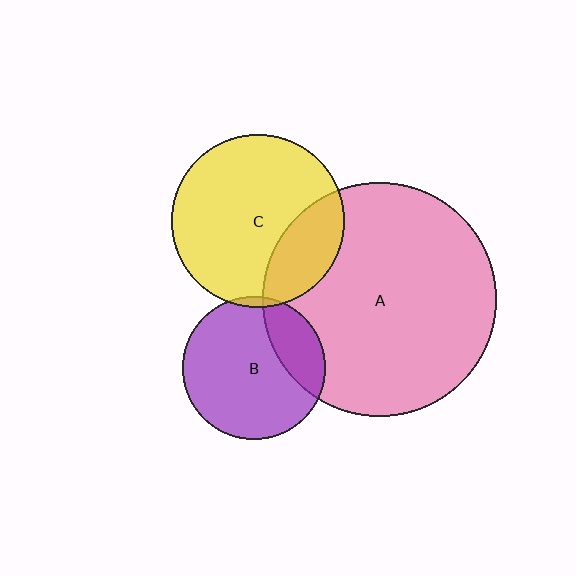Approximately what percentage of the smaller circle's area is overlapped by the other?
Approximately 5%.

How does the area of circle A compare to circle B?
Approximately 2.7 times.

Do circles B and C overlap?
Yes.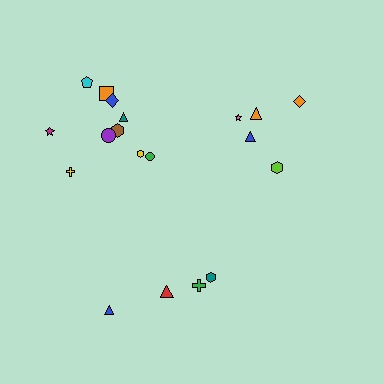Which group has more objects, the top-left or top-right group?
The top-left group.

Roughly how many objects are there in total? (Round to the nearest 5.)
Roughly 20 objects in total.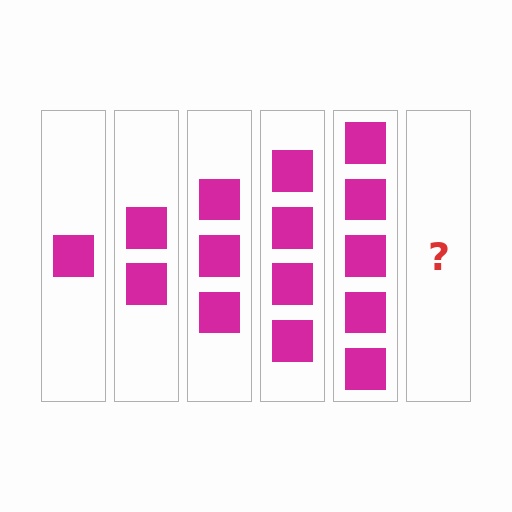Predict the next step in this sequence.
The next step is 6 squares.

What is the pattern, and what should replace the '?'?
The pattern is that each step adds one more square. The '?' should be 6 squares.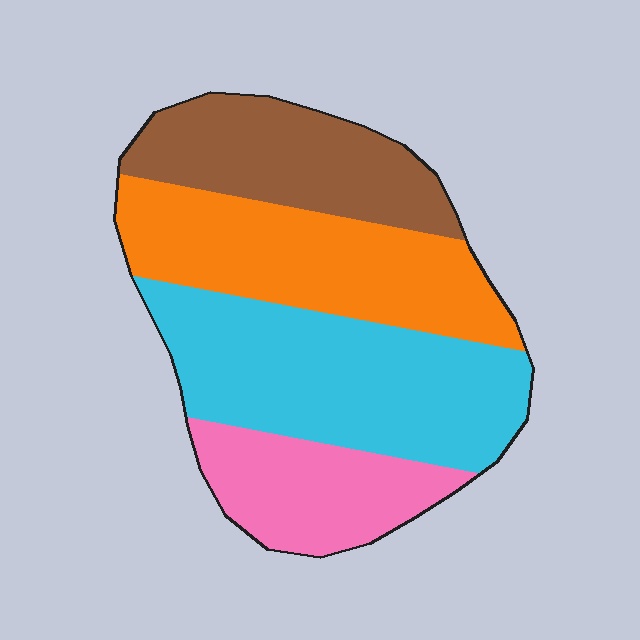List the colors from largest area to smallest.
From largest to smallest: cyan, orange, brown, pink.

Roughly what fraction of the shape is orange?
Orange covers 28% of the shape.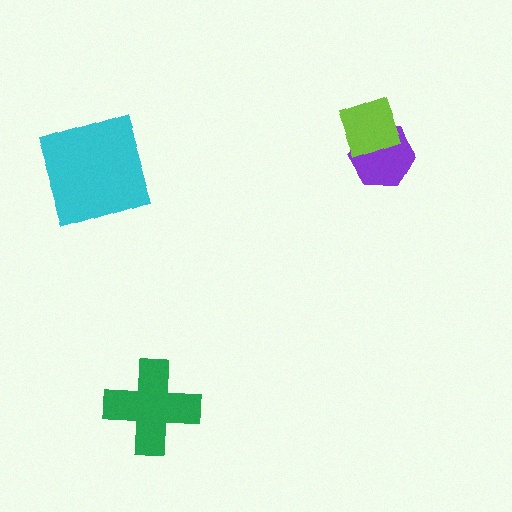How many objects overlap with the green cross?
0 objects overlap with the green cross.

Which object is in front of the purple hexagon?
The lime diamond is in front of the purple hexagon.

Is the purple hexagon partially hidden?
Yes, it is partially covered by another shape.